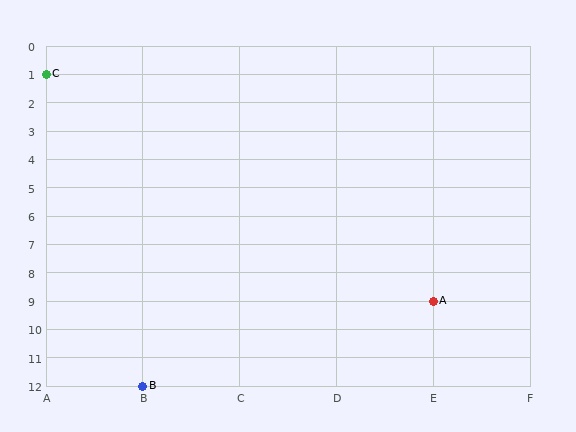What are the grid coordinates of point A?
Point A is at grid coordinates (E, 9).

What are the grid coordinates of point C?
Point C is at grid coordinates (A, 1).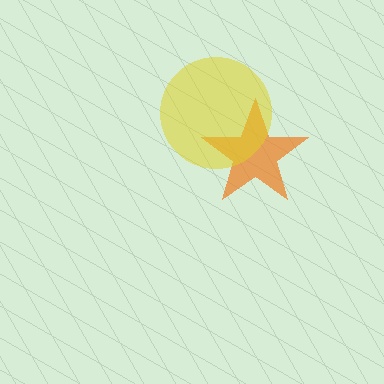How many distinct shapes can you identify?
There are 2 distinct shapes: an orange star, a yellow circle.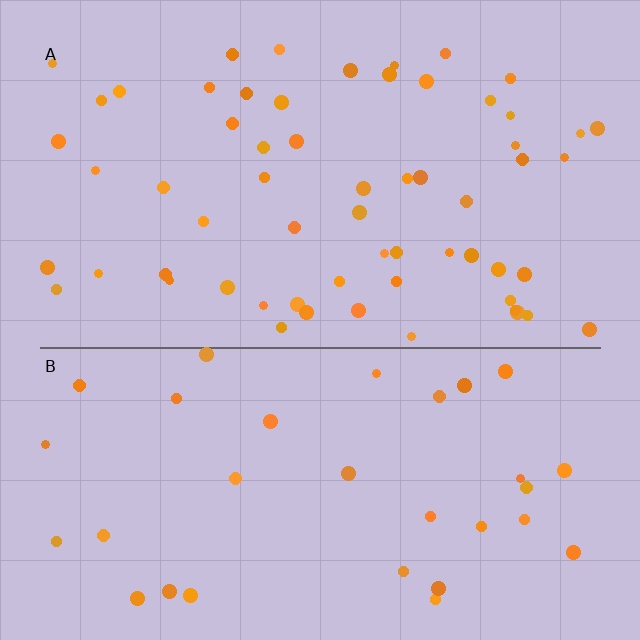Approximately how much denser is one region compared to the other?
Approximately 1.9× — region A over region B.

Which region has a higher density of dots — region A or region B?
A (the top).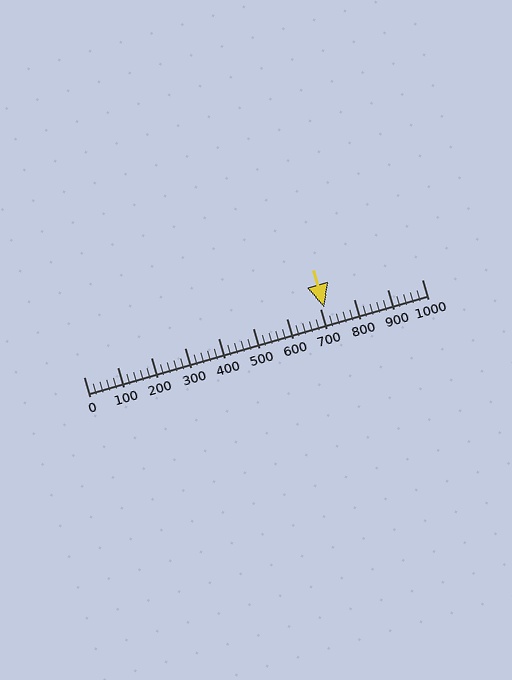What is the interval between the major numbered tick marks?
The major tick marks are spaced 100 units apart.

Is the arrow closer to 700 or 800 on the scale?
The arrow is closer to 700.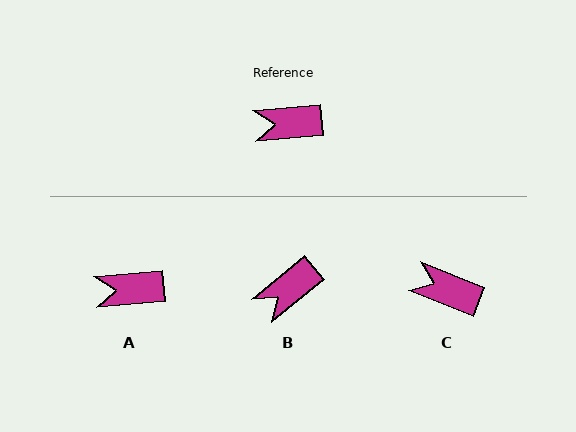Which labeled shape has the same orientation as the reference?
A.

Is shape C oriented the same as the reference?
No, it is off by about 27 degrees.